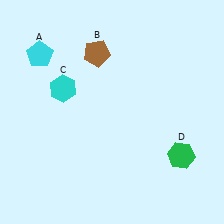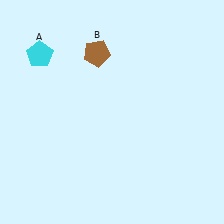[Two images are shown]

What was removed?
The cyan hexagon (C), the green hexagon (D) were removed in Image 2.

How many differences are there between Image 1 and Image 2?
There are 2 differences between the two images.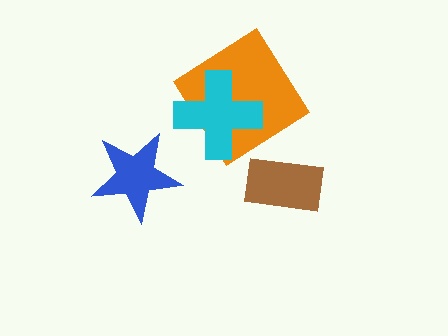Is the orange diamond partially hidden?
Yes, it is partially covered by another shape.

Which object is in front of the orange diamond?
The cyan cross is in front of the orange diamond.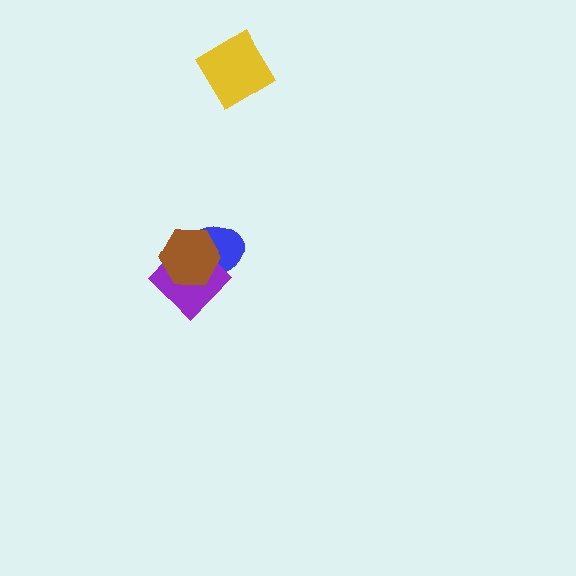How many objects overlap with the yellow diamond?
0 objects overlap with the yellow diamond.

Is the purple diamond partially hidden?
Yes, it is partially covered by another shape.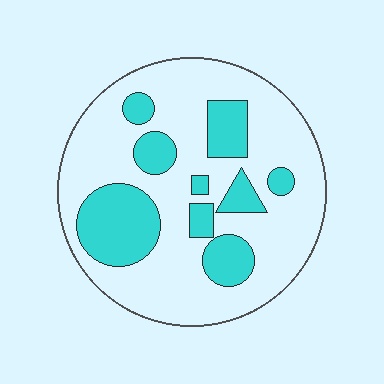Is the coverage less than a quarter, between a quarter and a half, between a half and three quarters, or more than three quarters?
Between a quarter and a half.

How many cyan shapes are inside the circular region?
9.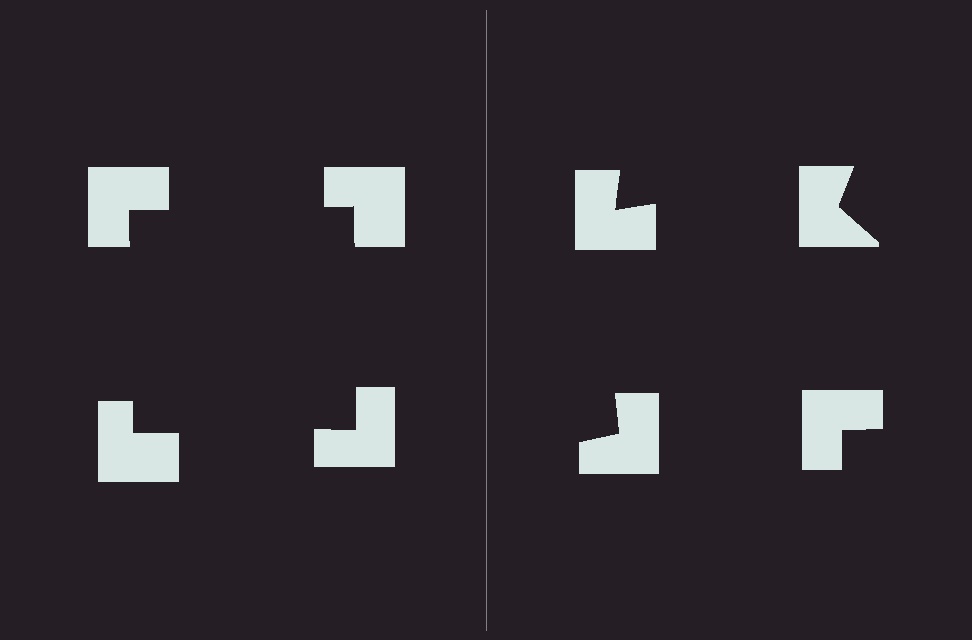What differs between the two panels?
The notched squares are positioned identically on both sides; only the wedge orientations differ. On the left they align to a square; on the right they are misaligned.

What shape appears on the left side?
An illusory square.